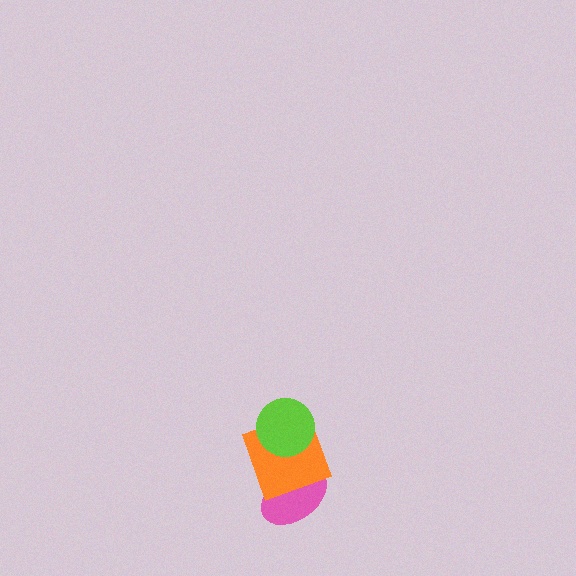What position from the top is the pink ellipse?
The pink ellipse is 3rd from the top.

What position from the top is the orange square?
The orange square is 2nd from the top.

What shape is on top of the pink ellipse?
The orange square is on top of the pink ellipse.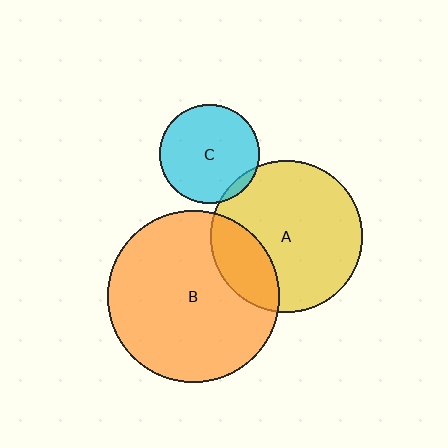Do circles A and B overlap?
Yes.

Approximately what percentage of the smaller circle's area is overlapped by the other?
Approximately 25%.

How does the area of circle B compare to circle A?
Approximately 1.3 times.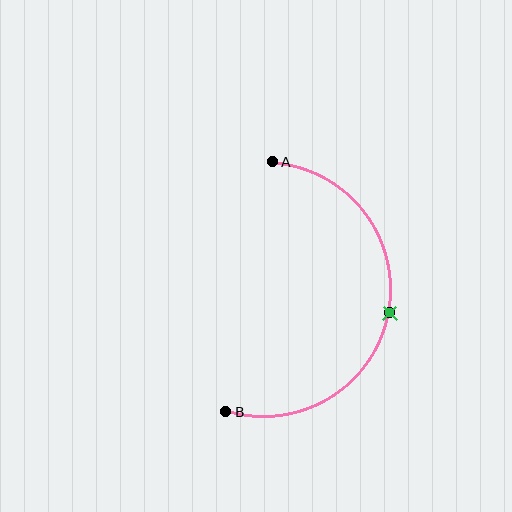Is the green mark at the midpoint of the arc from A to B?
Yes. The green mark lies on the arc at equal arc-length from both A and B — it is the arc midpoint.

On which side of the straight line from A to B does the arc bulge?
The arc bulges to the right of the straight line connecting A and B.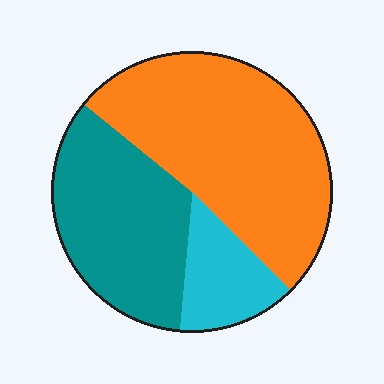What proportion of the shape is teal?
Teal covers about 35% of the shape.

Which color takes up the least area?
Cyan, at roughly 15%.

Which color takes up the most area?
Orange, at roughly 50%.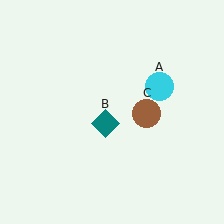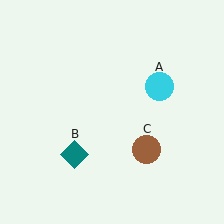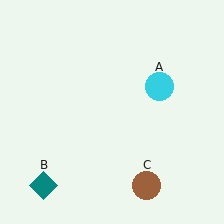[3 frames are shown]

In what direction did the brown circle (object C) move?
The brown circle (object C) moved down.